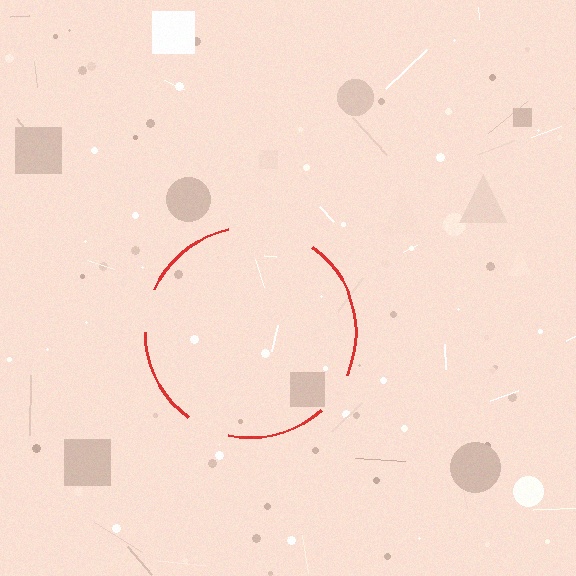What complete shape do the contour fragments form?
The contour fragments form a circle.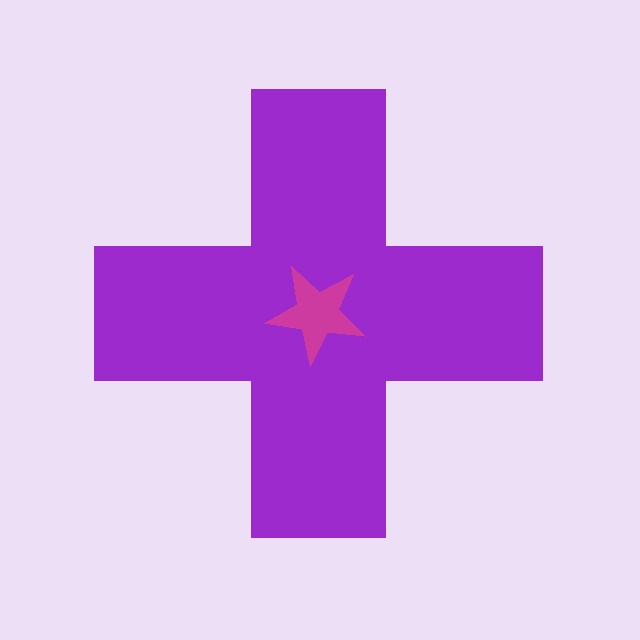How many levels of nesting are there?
2.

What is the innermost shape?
The magenta star.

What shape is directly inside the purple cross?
The magenta star.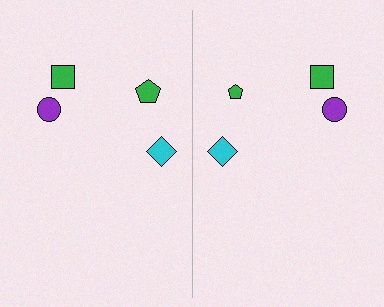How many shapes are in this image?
There are 8 shapes in this image.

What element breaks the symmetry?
The green pentagon on the right side has a different size than its mirror counterpart.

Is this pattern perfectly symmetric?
No, the pattern is not perfectly symmetric. The green pentagon on the right side has a different size than its mirror counterpart.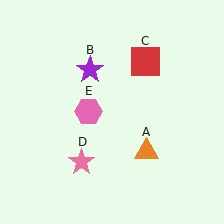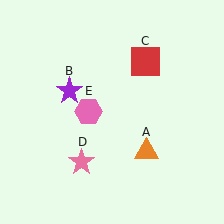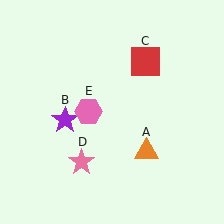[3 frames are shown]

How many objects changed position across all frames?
1 object changed position: purple star (object B).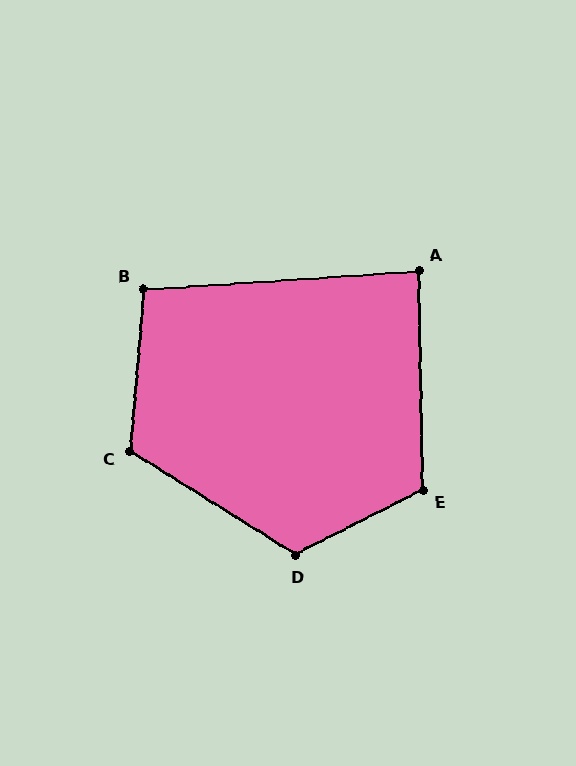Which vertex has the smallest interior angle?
A, at approximately 87 degrees.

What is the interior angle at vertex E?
Approximately 116 degrees (obtuse).